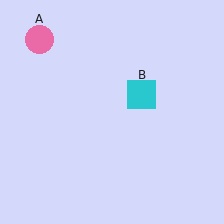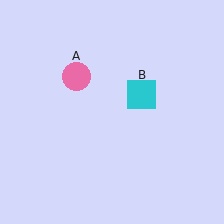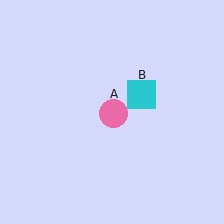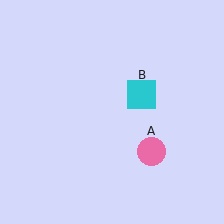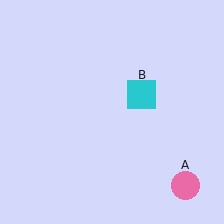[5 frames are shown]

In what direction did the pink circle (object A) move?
The pink circle (object A) moved down and to the right.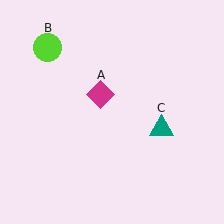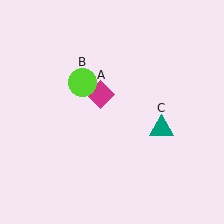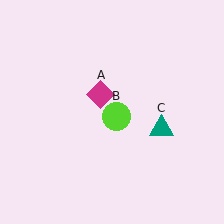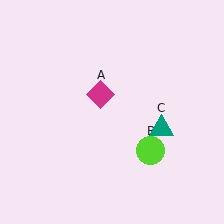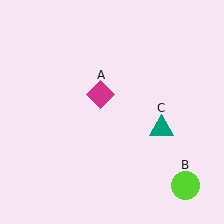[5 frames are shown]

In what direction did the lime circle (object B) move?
The lime circle (object B) moved down and to the right.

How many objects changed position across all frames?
1 object changed position: lime circle (object B).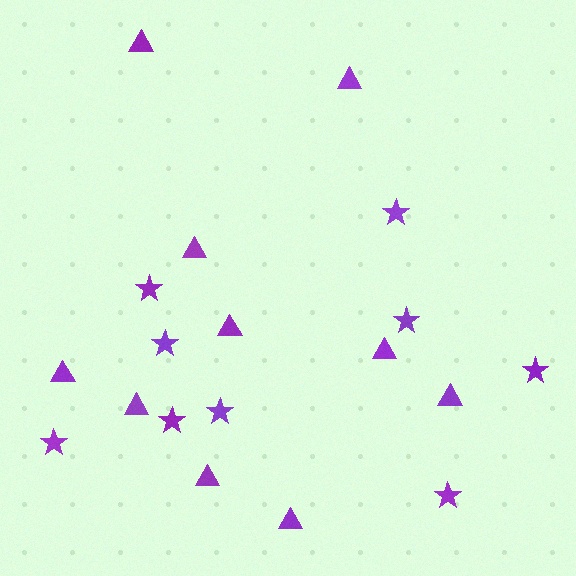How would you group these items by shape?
There are 2 groups: one group of stars (9) and one group of triangles (10).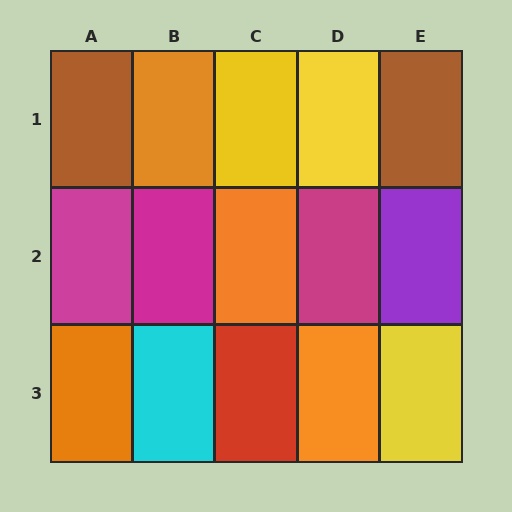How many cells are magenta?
3 cells are magenta.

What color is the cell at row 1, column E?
Brown.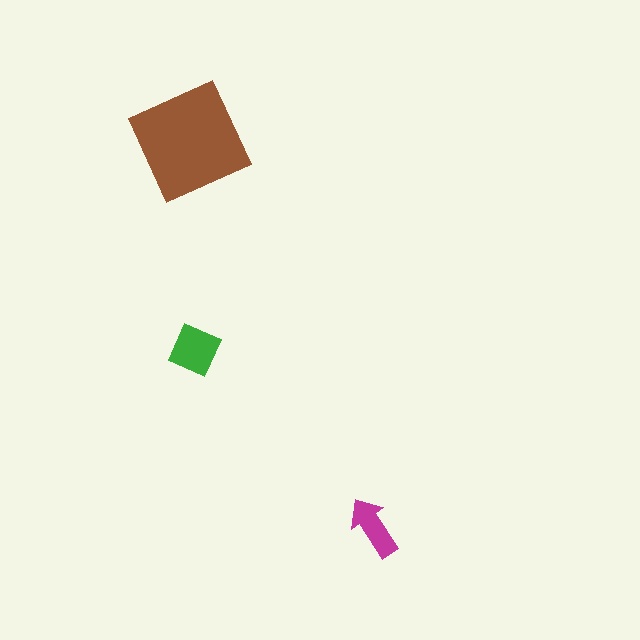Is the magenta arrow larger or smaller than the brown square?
Smaller.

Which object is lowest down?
The magenta arrow is bottommost.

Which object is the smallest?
The magenta arrow.